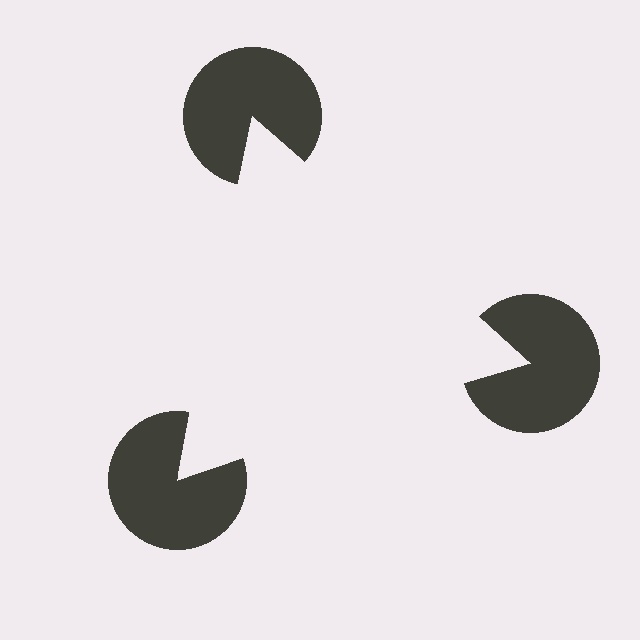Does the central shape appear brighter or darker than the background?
It typically appears slightly brighter than the background, even though no actual brightness change is drawn.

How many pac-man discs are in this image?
There are 3 — one at each vertex of the illusory triangle.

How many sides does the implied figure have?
3 sides.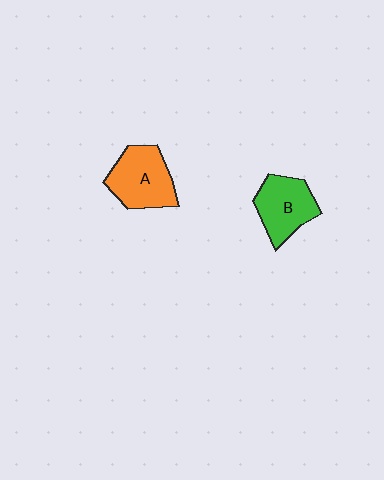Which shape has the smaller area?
Shape B (green).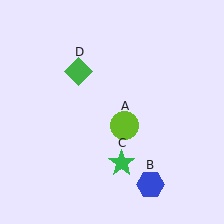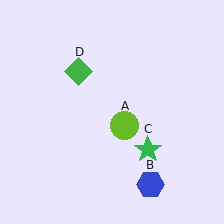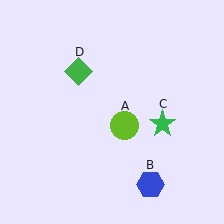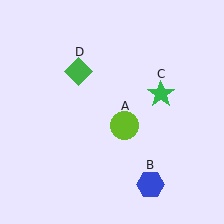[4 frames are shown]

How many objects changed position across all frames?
1 object changed position: green star (object C).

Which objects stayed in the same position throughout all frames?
Lime circle (object A) and blue hexagon (object B) and green diamond (object D) remained stationary.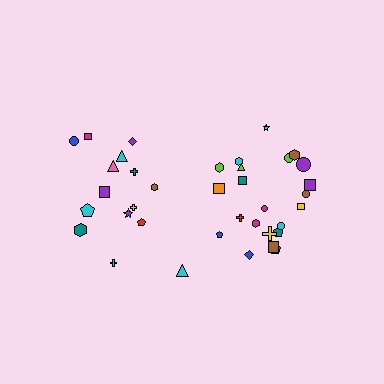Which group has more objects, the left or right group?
The right group.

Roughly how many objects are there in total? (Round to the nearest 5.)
Roughly 35 objects in total.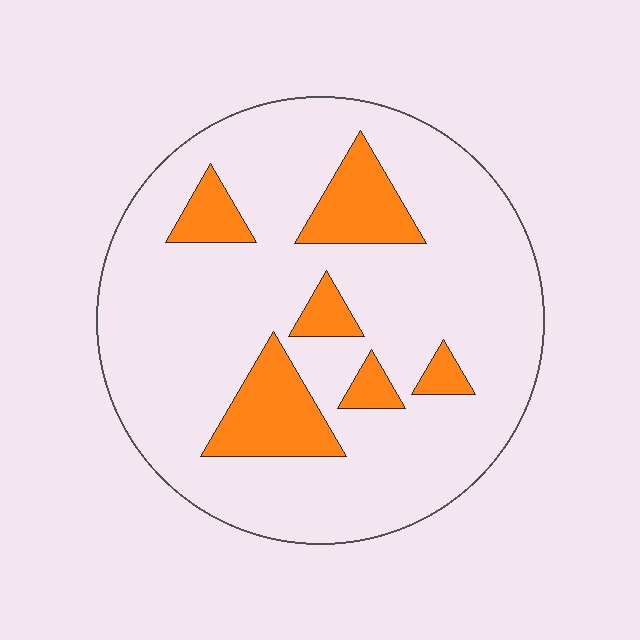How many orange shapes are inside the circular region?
6.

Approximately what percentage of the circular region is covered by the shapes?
Approximately 15%.